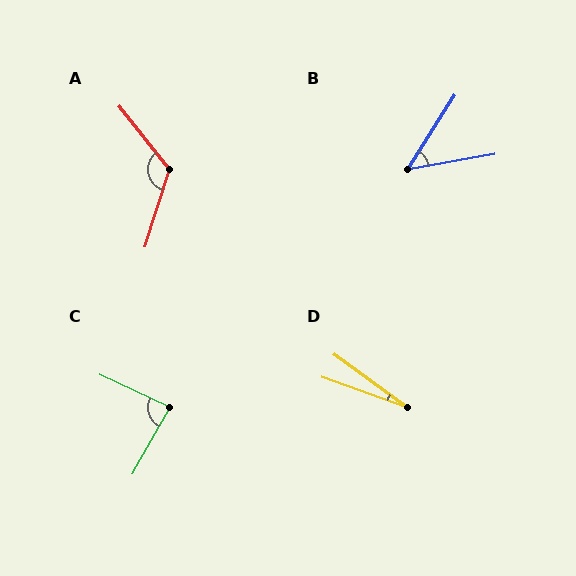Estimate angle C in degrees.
Approximately 86 degrees.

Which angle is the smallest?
D, at approximately 17 degrees.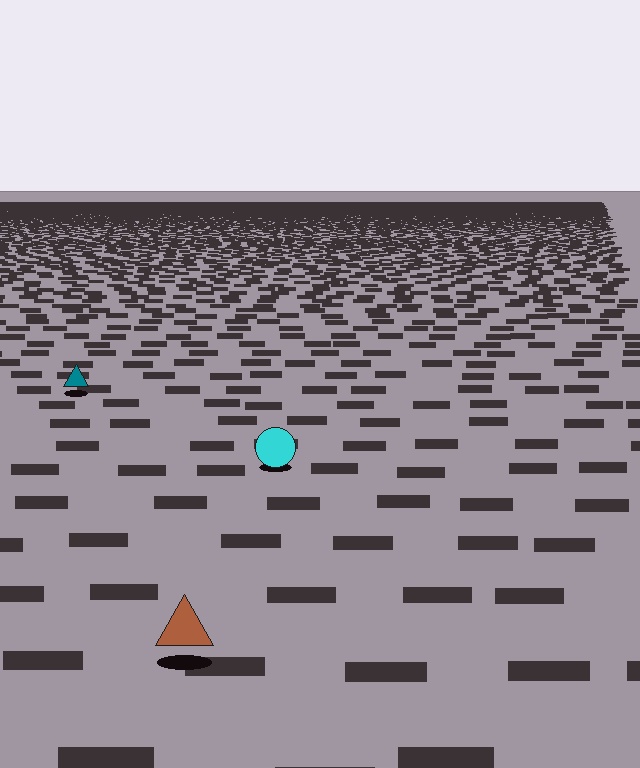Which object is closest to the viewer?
The brown triangle is closest. The texture marks near it are larger and more spread out.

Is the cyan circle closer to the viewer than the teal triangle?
Yes. The cyan circle is closer — you can tell from the texture gradient: the ground texture is coarser near it.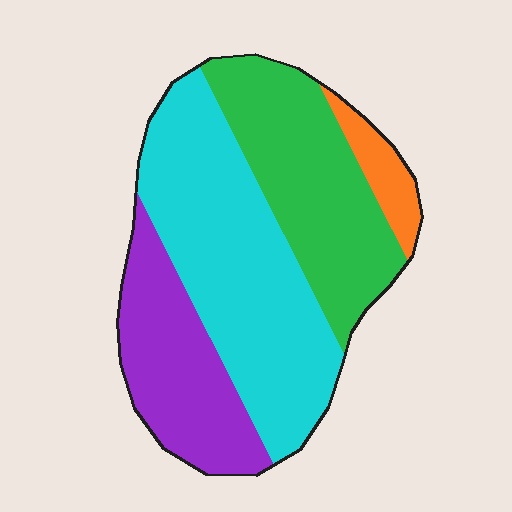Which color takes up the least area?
Orange, at roughly 5%.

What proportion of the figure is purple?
Purple takes up about one quarter (1/4) of the figure.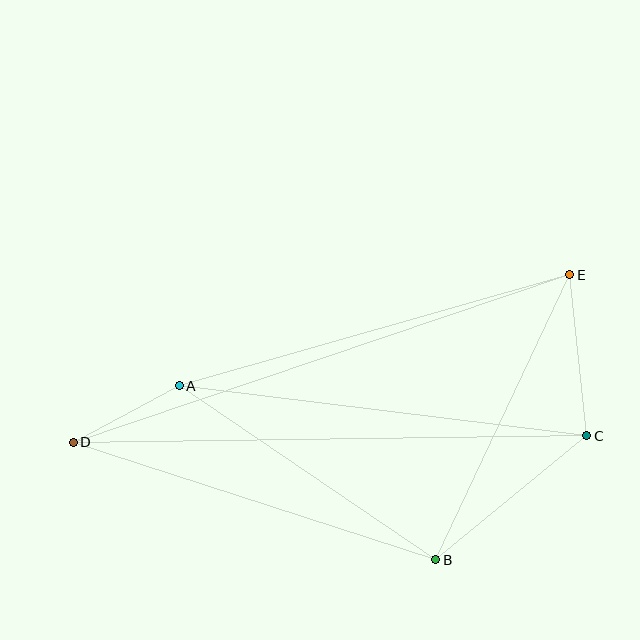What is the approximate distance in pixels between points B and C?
The distance between B and C is approximately 196 pixels.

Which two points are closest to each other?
Points A and D are closest to each other.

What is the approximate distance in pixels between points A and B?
The distance between A and B is approximately 310 pixels.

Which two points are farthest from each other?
Points D and E are farthest from each other.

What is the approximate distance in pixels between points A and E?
The distance between A and E is approximately 406 pixels.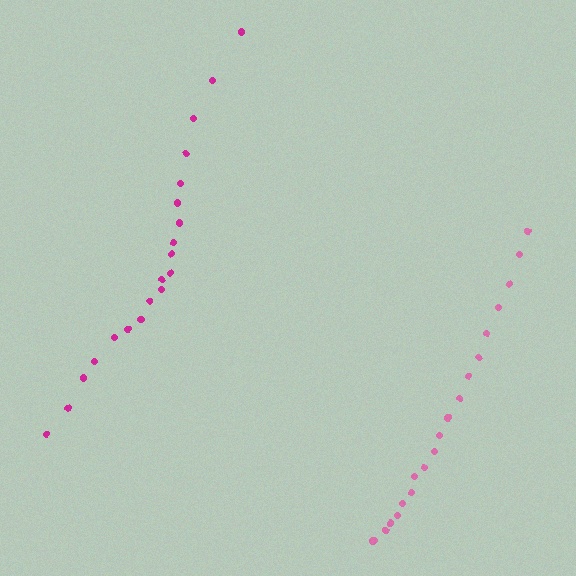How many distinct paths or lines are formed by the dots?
There are 2 distinct paths.